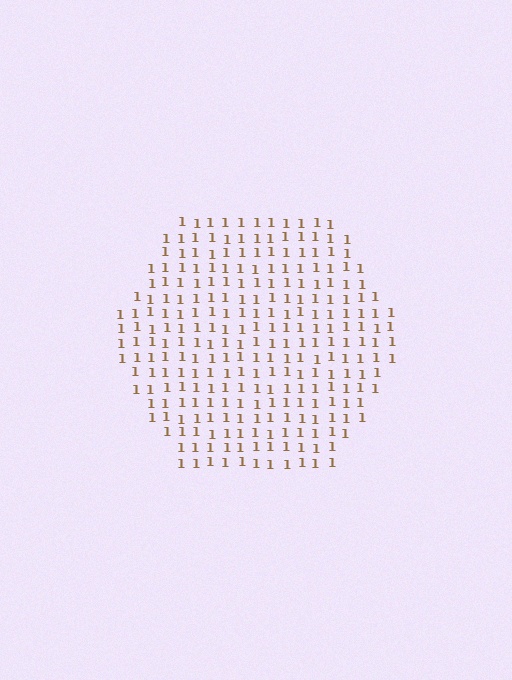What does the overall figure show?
The overall figure shows a hexagon.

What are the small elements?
The small elements are digit 1's.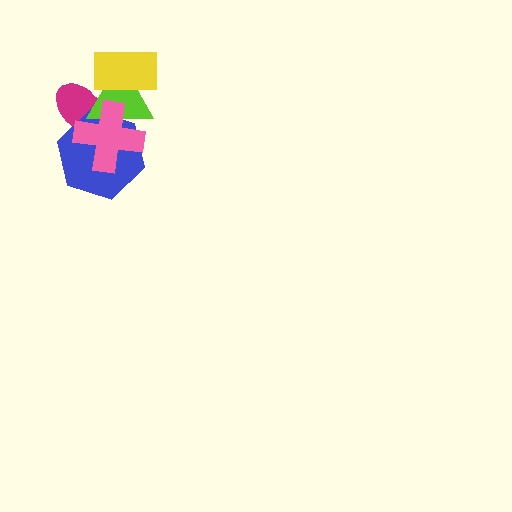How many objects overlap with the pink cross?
3 objects overlap with the pink cross.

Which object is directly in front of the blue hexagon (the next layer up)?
The lime triangle is directly in front of the blue hexagon.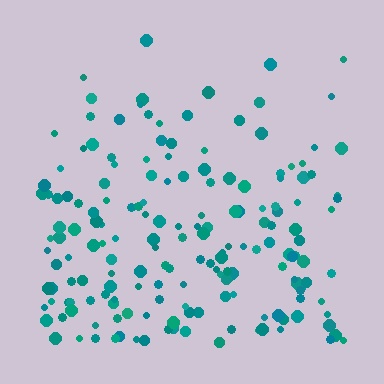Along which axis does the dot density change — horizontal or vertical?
Vertical.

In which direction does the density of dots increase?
From top to bottom, with the bottom side densest.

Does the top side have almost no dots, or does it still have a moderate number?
Still a moderate number, just noticeably fewer than the bottom.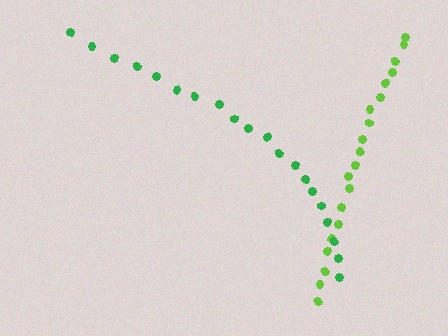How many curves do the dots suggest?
There are 2 distinct paths.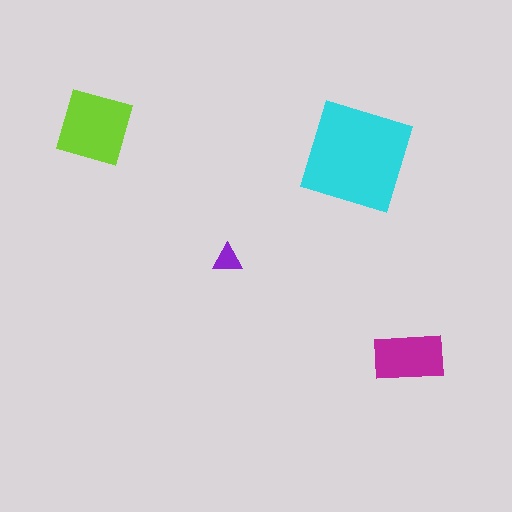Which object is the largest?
The cyan square.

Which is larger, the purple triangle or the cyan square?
The cyan square.